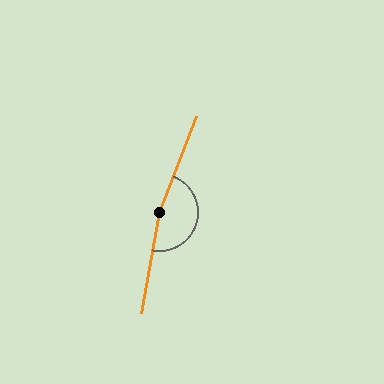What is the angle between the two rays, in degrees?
Approximately 169 degrees.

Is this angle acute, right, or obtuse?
It is obtuse.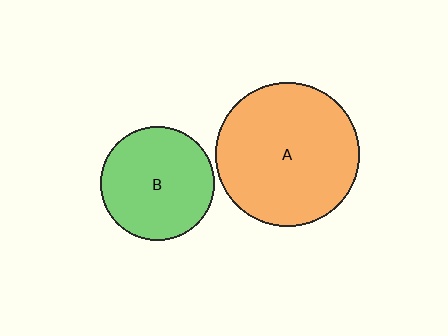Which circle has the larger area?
Circle A (orange).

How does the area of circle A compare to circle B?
Approximately 1.6 times.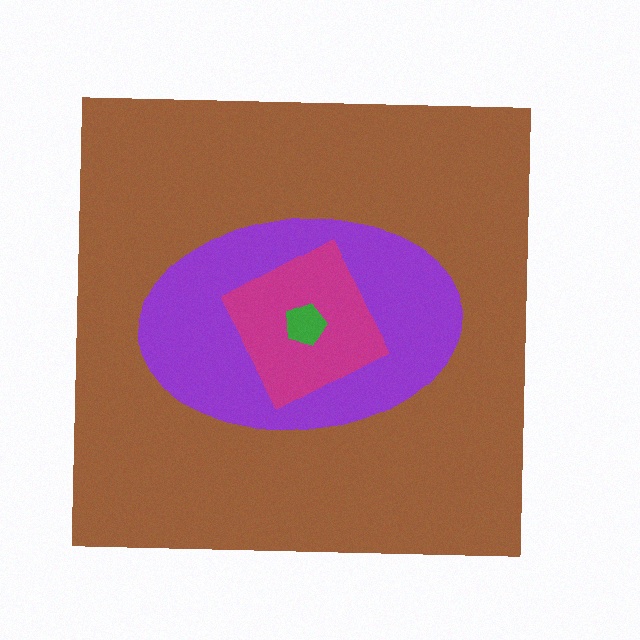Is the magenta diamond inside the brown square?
Yes.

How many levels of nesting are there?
4.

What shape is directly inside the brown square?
The purple ellipse.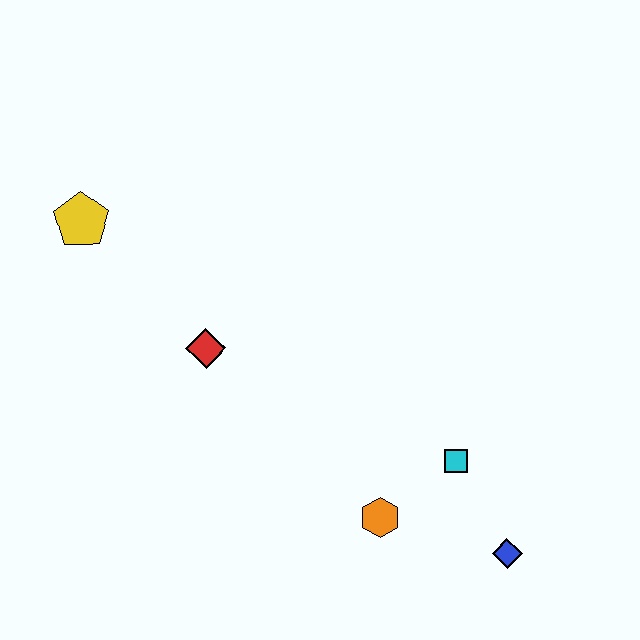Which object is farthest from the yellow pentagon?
The blue diamond is farthest from the yellow pentagon.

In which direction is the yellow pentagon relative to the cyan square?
The yellow pentagon is to the left of the cyan square.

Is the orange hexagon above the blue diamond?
Yes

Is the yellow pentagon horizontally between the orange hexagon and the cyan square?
No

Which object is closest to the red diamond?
The yellow pentagon is closest to the red diamond.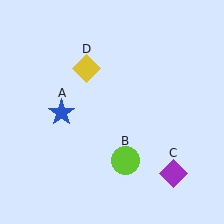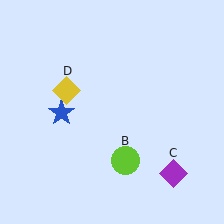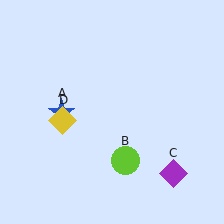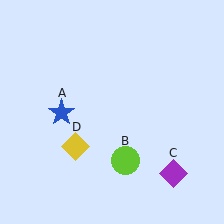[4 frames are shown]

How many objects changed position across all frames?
1 object changed position: yellow diamond (object D).